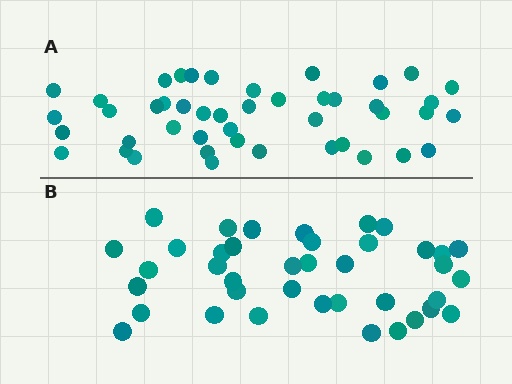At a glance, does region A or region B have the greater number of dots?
Region A (the top region) has more dots.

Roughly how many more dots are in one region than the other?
Region A has about 6 more dots than region B.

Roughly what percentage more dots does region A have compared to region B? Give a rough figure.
About 15% more.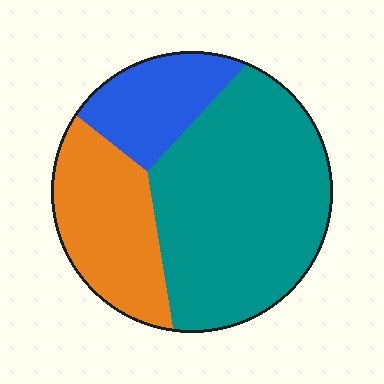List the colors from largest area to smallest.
From largest to smallest: teal, orange, blue.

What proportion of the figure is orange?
Orange covers around 25% of the figure.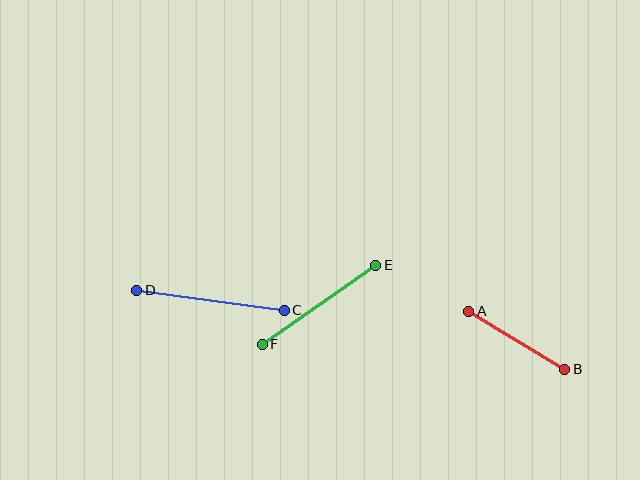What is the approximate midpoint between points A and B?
The midpoint is at approximately (517, 340) pixels.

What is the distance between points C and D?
The distance is approximately 149 pixels.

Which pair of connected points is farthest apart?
Points C and D are farthest apart.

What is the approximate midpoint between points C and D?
The midpoint is at approximately (210, 300) pixels.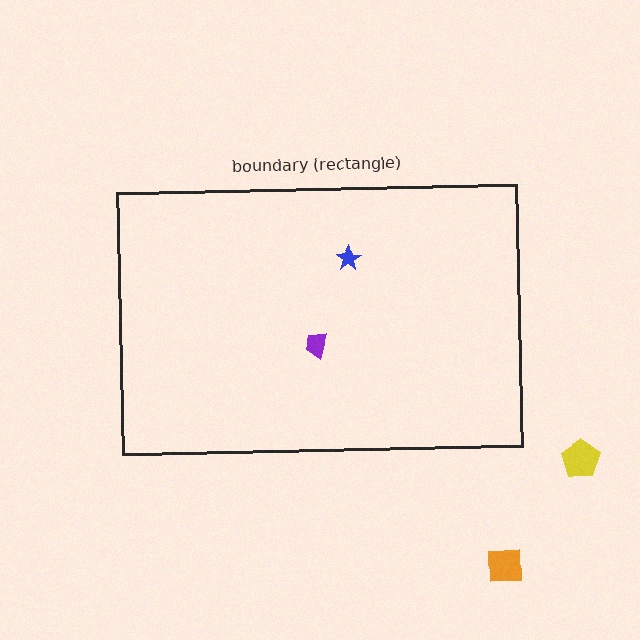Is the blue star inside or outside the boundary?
Inside.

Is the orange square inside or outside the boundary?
Outside.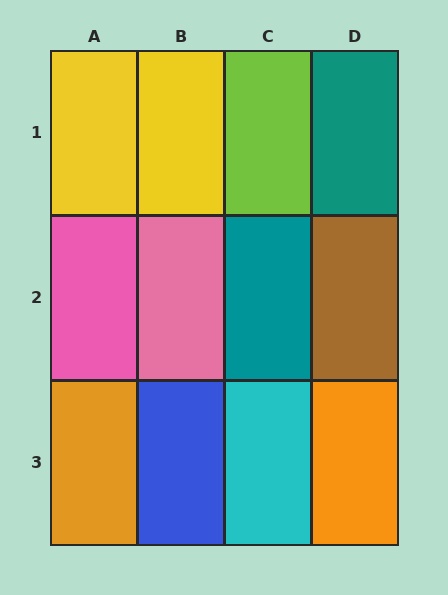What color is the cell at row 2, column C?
Teal.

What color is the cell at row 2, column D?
Brown.